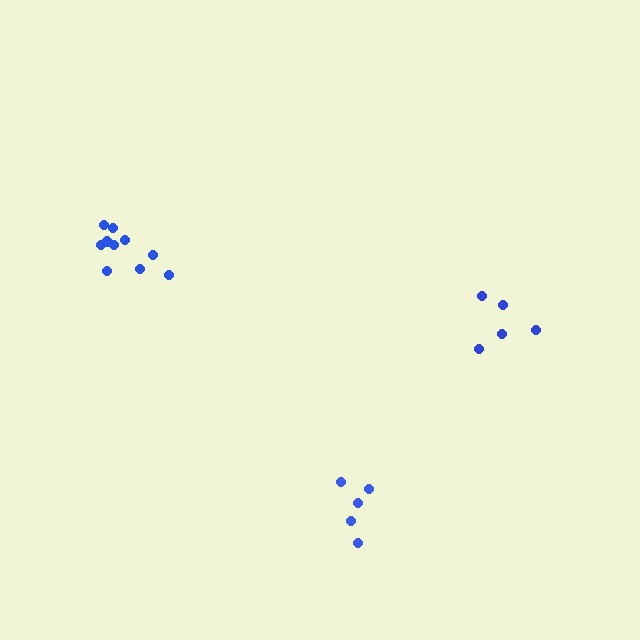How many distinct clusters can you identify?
There are 3 distinct clusters.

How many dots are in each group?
Group 1: 10 dots, Group 2: 5 dots, Group 3: 5 dots (20 total).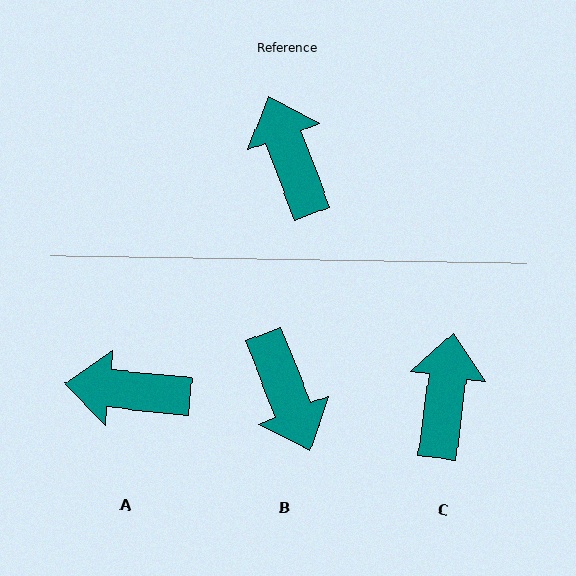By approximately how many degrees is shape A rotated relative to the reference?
Approximately 64 degrees counter-clockwise.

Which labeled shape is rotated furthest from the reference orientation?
B, about 179 degrees away.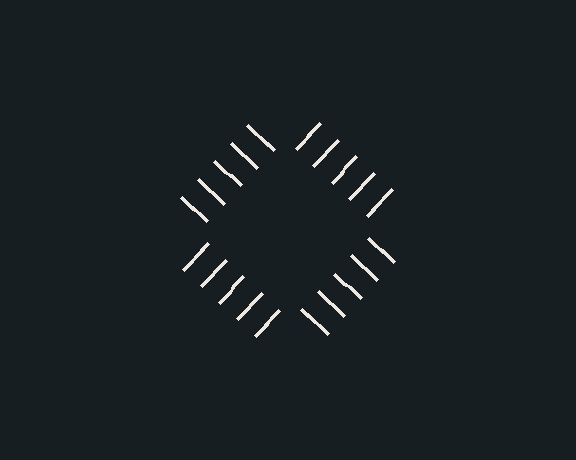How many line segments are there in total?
20 — 5 along each of the 4 edges.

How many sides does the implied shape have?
4 sides — the line-ends trace a square.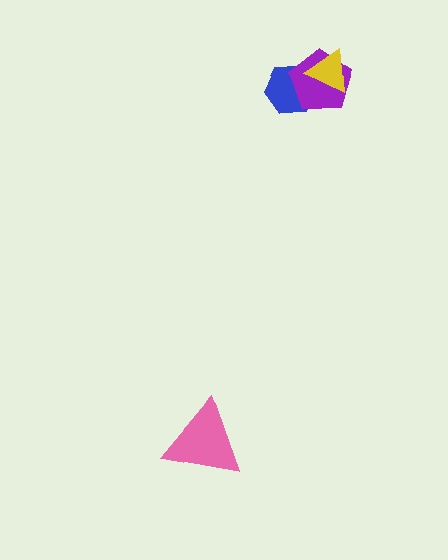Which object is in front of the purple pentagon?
The yellow triangle is in front of the purple pentagon.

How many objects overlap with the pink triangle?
0 objects overlap with the pink triangle.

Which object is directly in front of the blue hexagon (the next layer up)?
The purple pentagon is directly in front of the blue hexagon.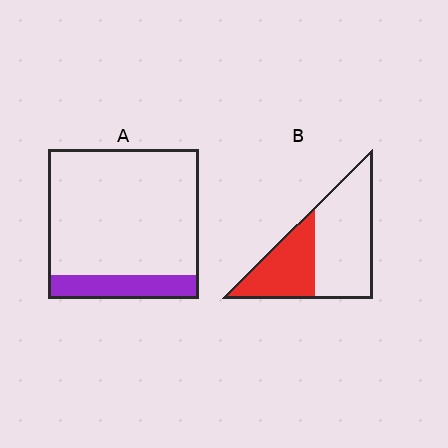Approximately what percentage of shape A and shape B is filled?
A is approximately 15% and B is approximately 40%.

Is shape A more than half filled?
No.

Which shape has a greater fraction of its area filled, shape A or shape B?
Shape B.